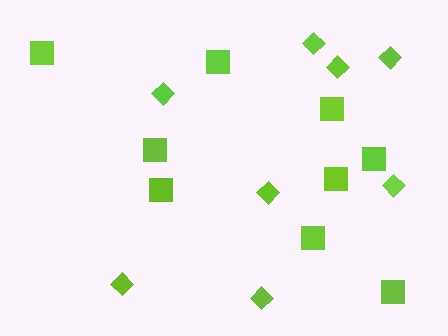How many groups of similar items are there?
There are 2 groups: one group of squares (9) and one group of diamonds (8).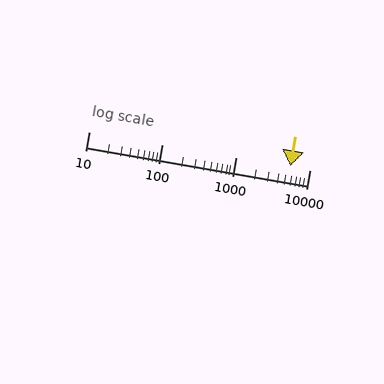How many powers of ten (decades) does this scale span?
The scale spans 3 decades, from 10 to 10000.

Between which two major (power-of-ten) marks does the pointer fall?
The pointer is between 1000 and 10000.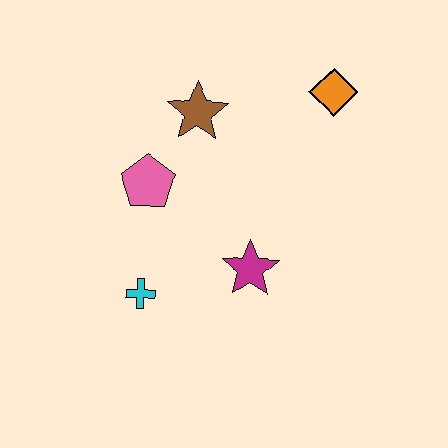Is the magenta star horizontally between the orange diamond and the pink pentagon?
Yes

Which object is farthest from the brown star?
The cyan cross is farthest from the brown star.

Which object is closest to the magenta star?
The cyan cross is closest to the magenta star.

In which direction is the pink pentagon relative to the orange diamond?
The pink pentagon is to the left of the orange diamond.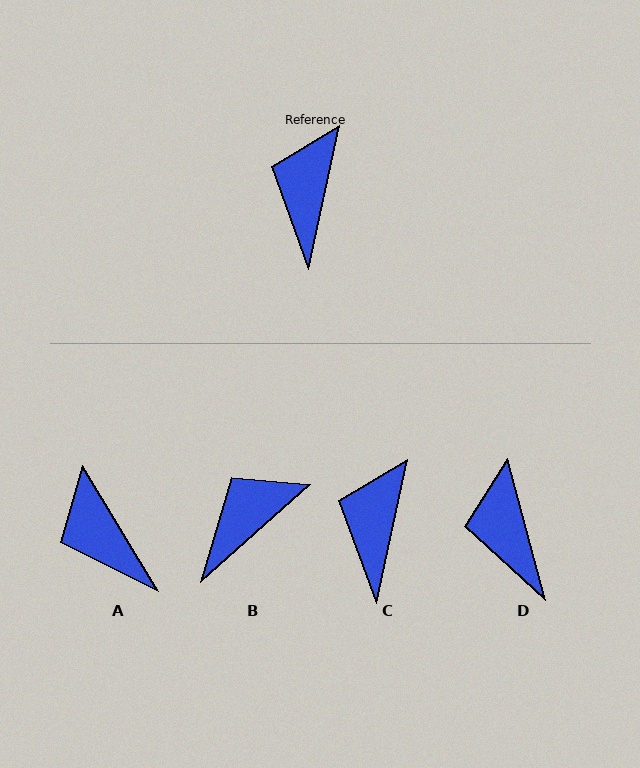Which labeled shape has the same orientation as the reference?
C.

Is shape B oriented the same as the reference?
No, it is off by about 36 degrees.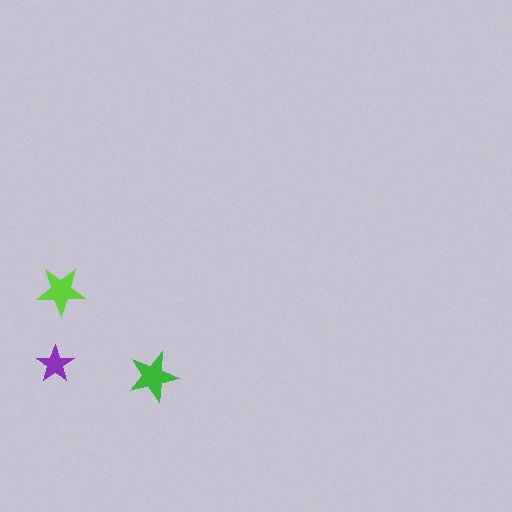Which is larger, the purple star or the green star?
The green one.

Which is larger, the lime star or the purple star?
The lime one.